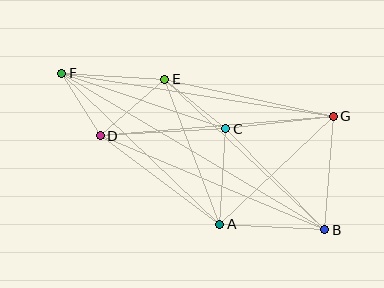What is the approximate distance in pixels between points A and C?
The distance between A and C is approximately 96 pixels.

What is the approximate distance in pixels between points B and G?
The distance between B and G is approximately 114 pixels.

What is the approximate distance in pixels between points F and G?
The distance between F and G is approximately 275 pixels.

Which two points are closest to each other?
Points D and F are closest to each other.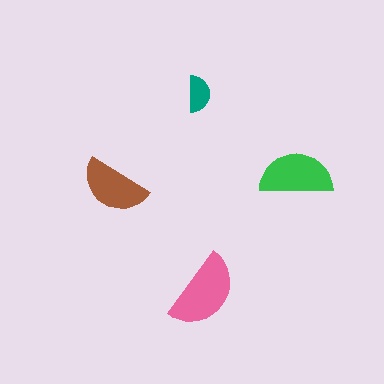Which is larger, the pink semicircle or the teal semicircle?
The pink one.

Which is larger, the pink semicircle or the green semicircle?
The pink one.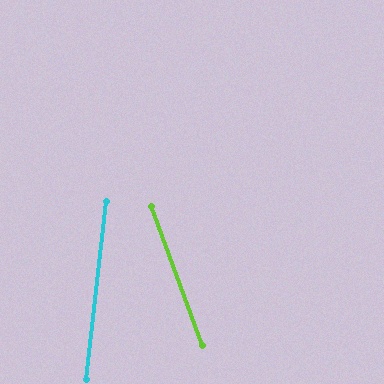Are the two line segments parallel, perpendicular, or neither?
Neither parallel nor perpendicular — they differ by about 27°.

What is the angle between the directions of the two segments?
Approximately 27 degrees.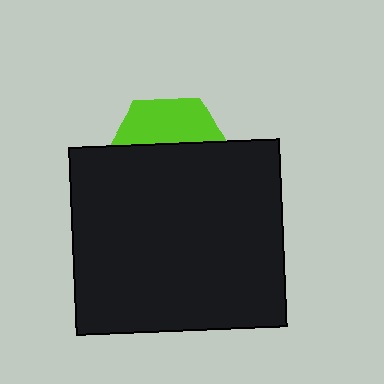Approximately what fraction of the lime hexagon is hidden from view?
Roughly 65% of the lime hexagon is hidden behind the black rectangle.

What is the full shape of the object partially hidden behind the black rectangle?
The partially hidden object is a lime hexagon.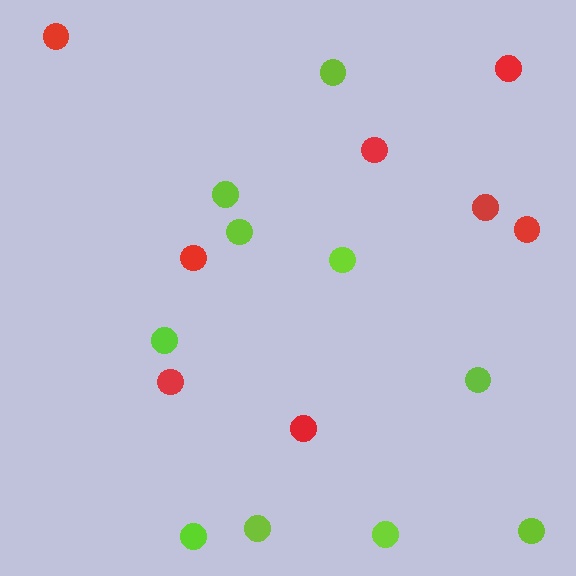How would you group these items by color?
There are 2 groups: one group of lime circles (10) and one group of red circles (8).